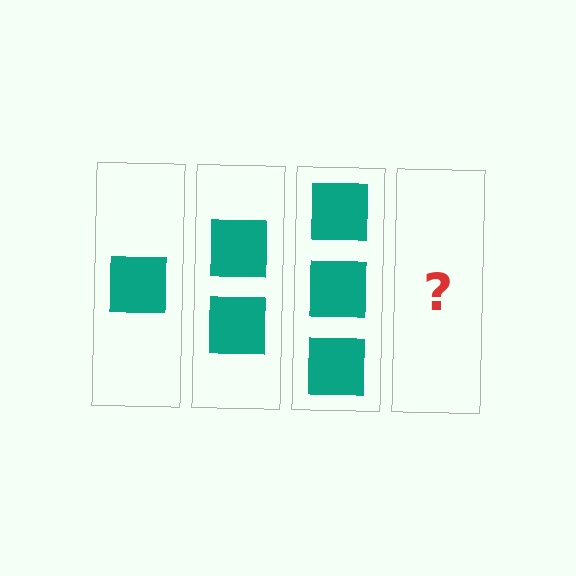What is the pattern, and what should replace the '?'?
The pattern is that each step adds one more square. The '?' should be 4 squares.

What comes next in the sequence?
The next element should be 4 squares.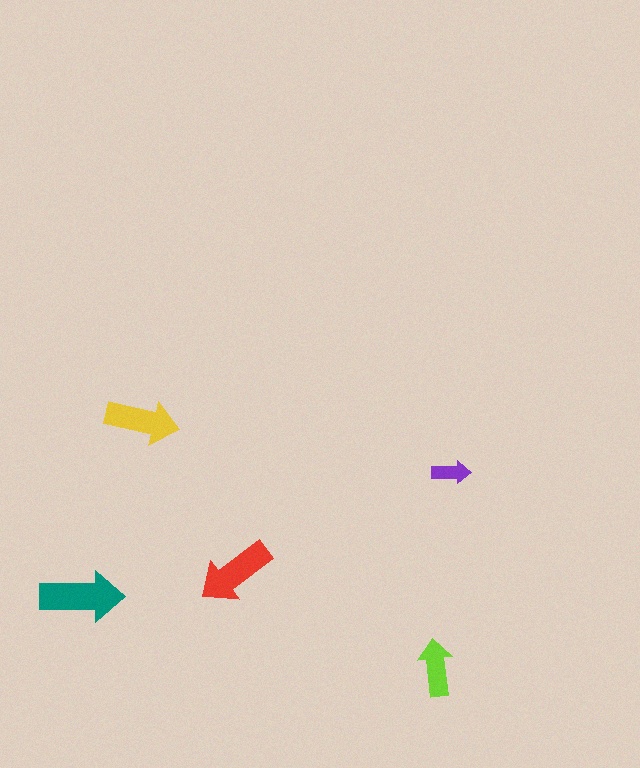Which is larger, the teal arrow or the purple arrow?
The teal one.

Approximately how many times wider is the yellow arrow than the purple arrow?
About 2 times wider.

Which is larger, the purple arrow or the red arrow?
The red one.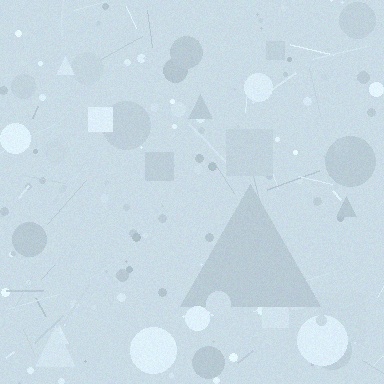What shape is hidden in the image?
A triangle is hidden in the image.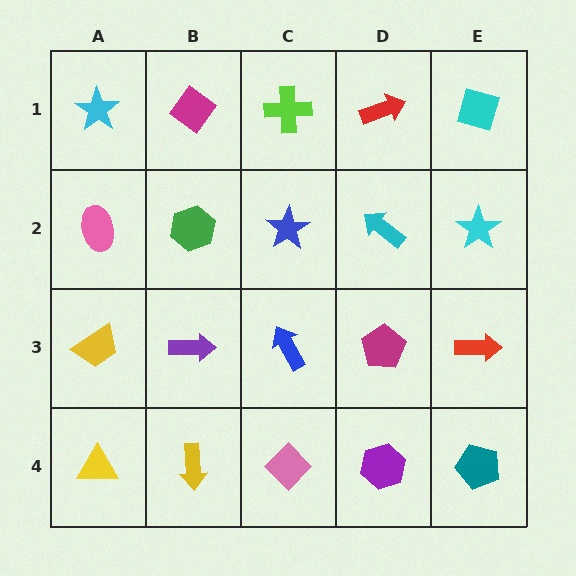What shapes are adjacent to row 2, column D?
A red arrow (row 1, column D), a magenta pentagon (row 3, column D), a blue star (row 2, column C), a cyan star (row 2, column E).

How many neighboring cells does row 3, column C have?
4.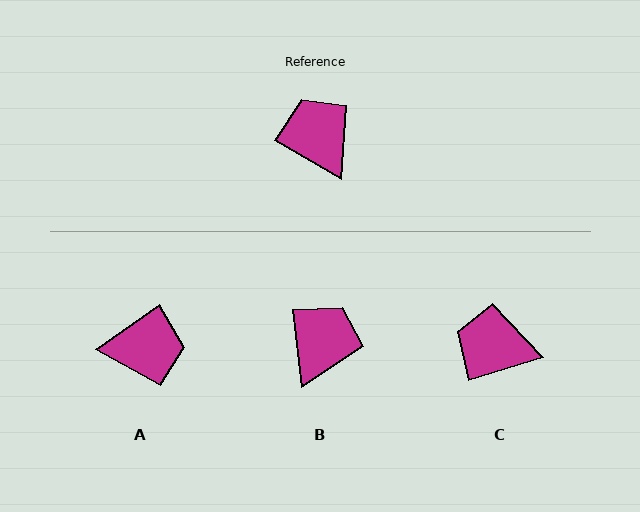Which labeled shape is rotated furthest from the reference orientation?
A, about 115 degrees away.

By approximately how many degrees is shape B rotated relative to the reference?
Approximately 53 degrees clockwise.